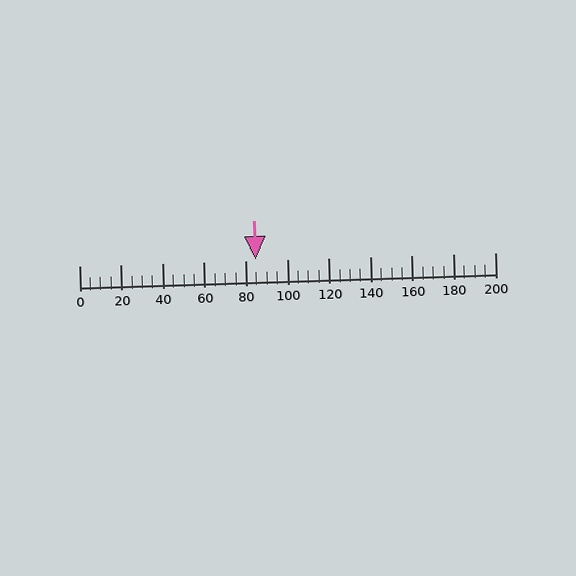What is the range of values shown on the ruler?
The ruler shows values from 0 to 200.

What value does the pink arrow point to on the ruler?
The pink arrow points to approximately 85.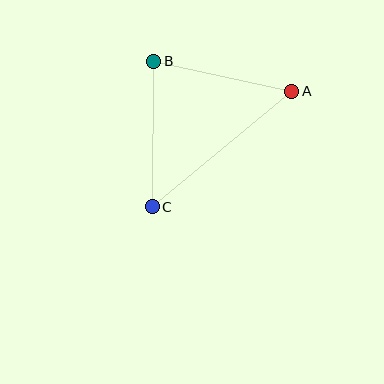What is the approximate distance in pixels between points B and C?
The distance between B and C is approximately 145 pixels.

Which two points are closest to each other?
Points A and B are closest to each other.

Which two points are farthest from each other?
Points A and C are farthest from each other.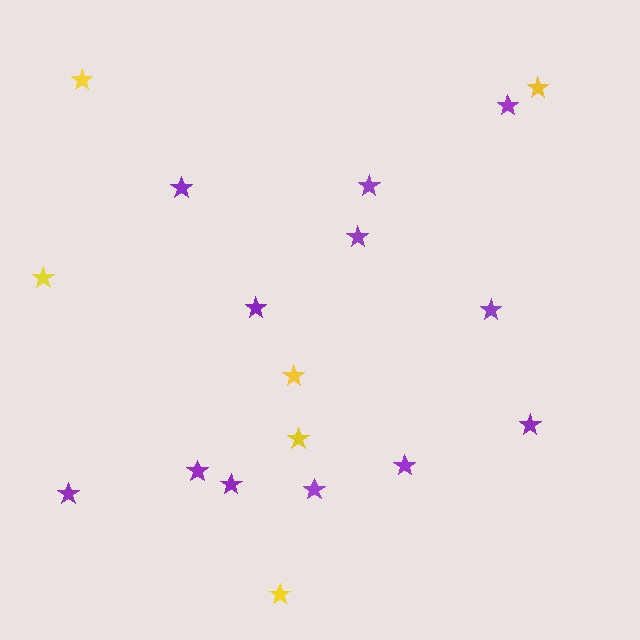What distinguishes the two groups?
There are 2 groups: one group of yellow stars (6) and one group of purple stars (12).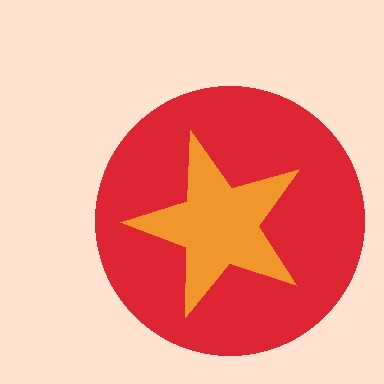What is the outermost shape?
The red circle.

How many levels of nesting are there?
2.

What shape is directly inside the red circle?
The orange star.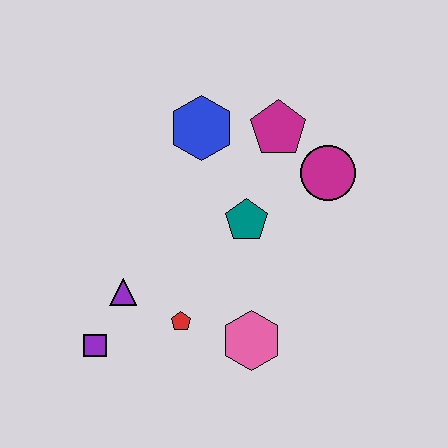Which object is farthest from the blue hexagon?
The purple square is farthest from the blue hexagon.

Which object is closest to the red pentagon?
The purple triangle is closest to the red pentagon.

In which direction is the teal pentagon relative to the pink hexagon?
The teal pentagon is above the pink hexagon.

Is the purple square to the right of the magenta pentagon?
No